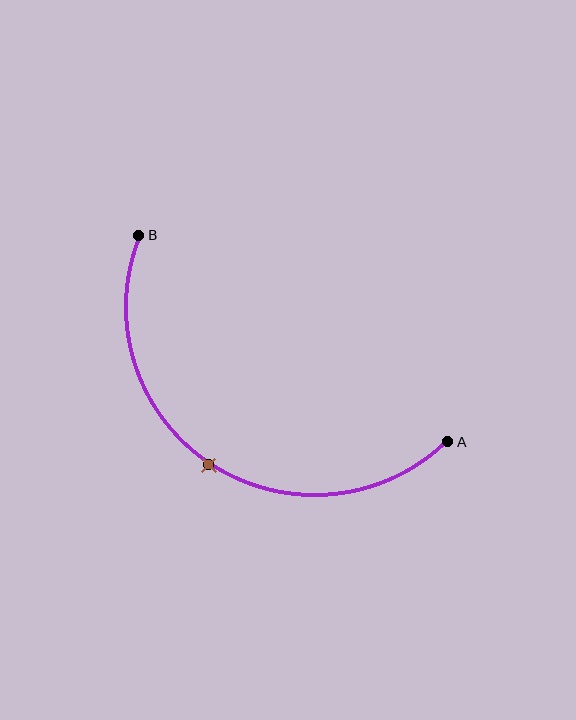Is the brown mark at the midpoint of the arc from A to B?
Yes. The brown mark lies on the arc at equal arc-length from both A and B — it is the arc midpoint.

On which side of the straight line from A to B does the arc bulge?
The arc bulges below and to the left of the straight line connecting A and B.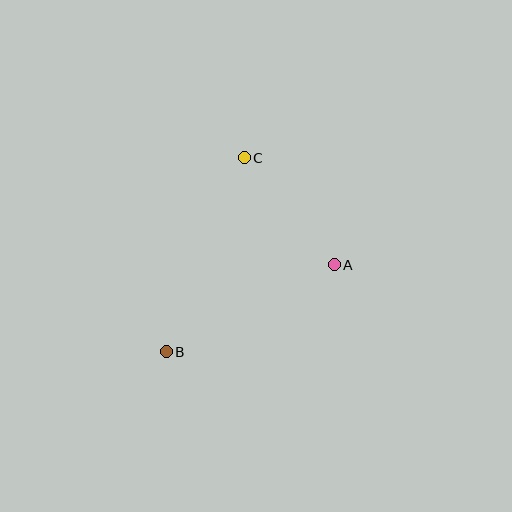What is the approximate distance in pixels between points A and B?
The distance between A and B is approximately 189 pixels.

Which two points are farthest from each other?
Points B and C are farthest from each other.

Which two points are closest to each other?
Points A and C are closest to each other.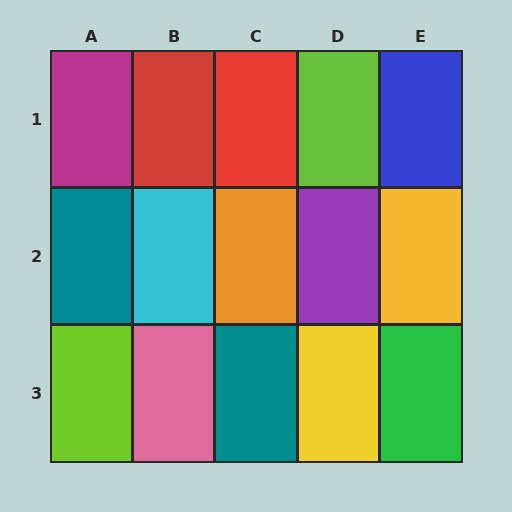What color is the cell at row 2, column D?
Purple.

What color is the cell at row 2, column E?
Yellow.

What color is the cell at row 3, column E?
Green.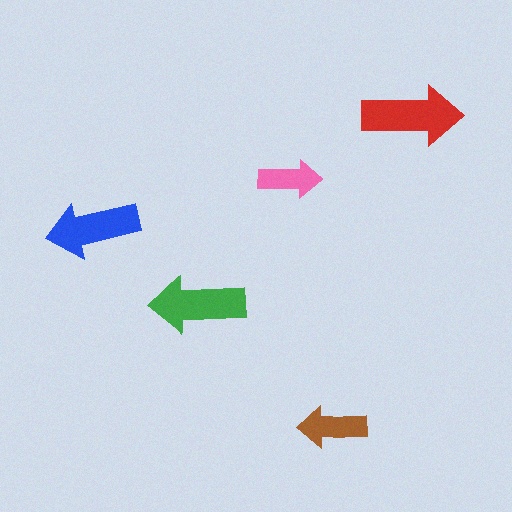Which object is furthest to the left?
The blue arrow is leftmost.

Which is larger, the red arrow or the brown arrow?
The red one.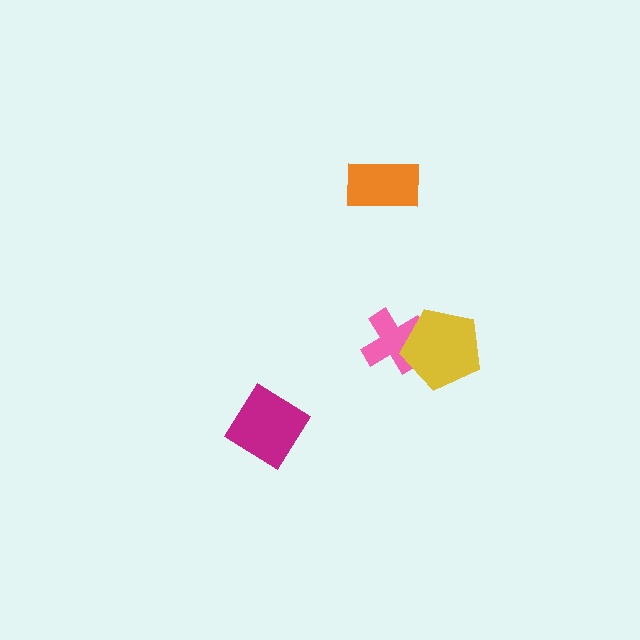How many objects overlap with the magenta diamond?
0 objects overlap with the magenta diamond.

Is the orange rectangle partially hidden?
No, no other shape covers it.